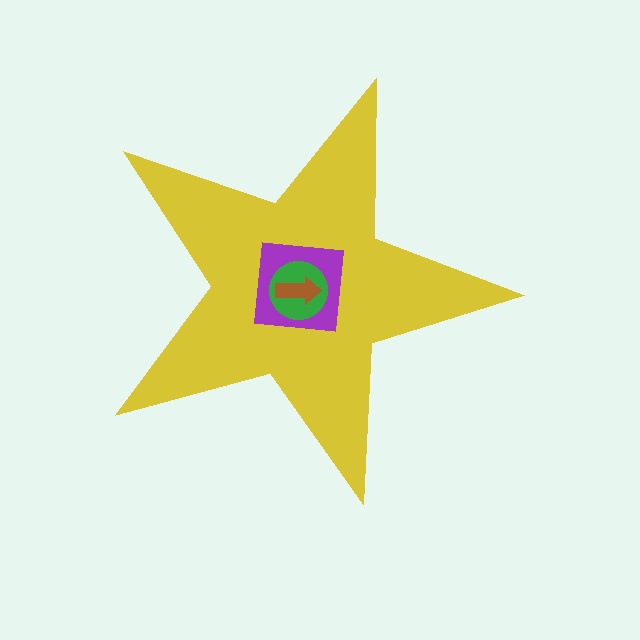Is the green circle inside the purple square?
Yes.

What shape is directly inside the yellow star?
The purple square.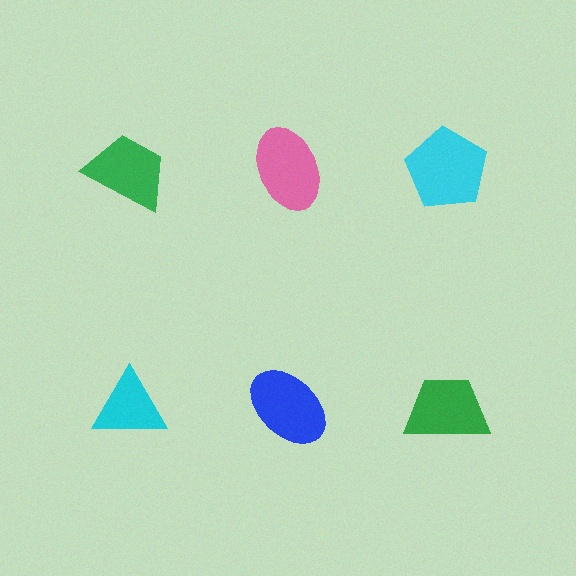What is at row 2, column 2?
A blue ellipse.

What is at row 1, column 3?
A cyan pentagon.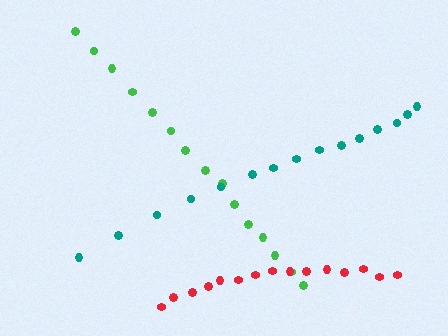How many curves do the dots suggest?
There are 3 distinct paths.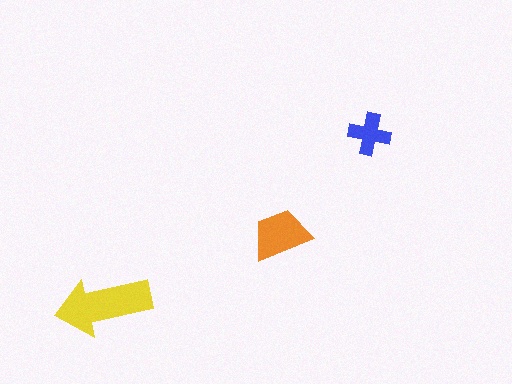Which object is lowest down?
The yellow arrow is bottommost.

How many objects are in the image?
There are 3 objects in the image.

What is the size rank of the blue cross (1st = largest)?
3rd.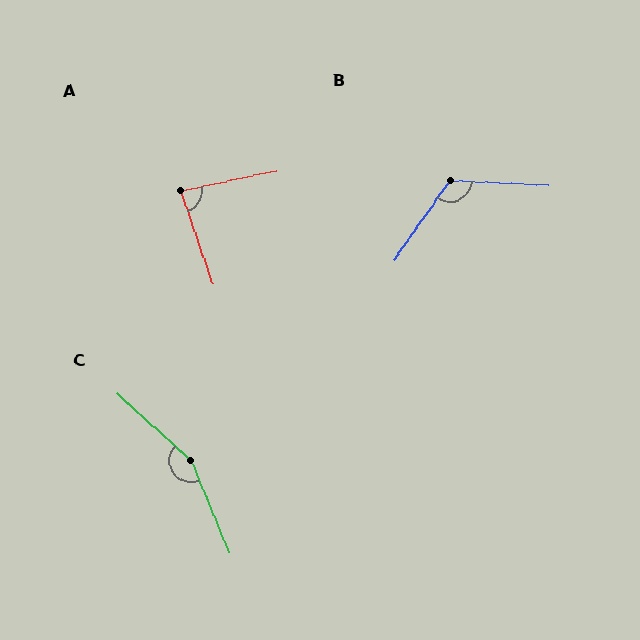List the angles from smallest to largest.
A (82°), B (122°), C (155°).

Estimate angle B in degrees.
Approximately 122 degrees.